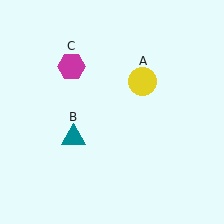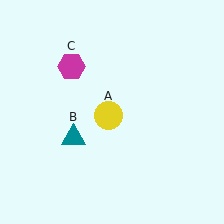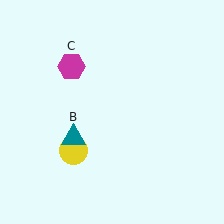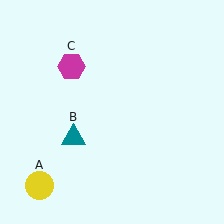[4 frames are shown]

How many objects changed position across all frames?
1 object changed position: yellow circle (object A).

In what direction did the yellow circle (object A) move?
The yellow circle (object A) moved down and to the left.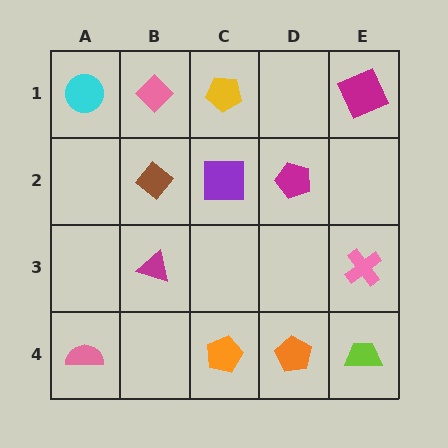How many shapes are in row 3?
2 shapes.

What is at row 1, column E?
A magenta square.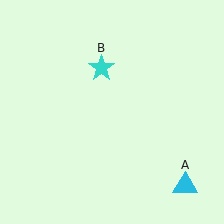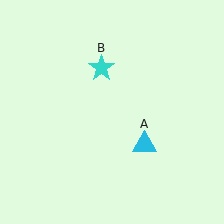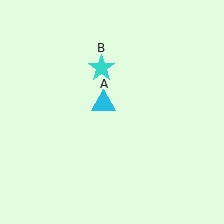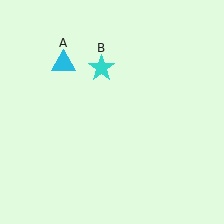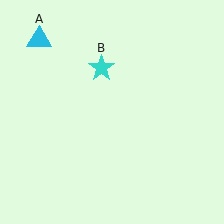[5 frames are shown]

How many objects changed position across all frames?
1 object changed position: cyan triangle (object A).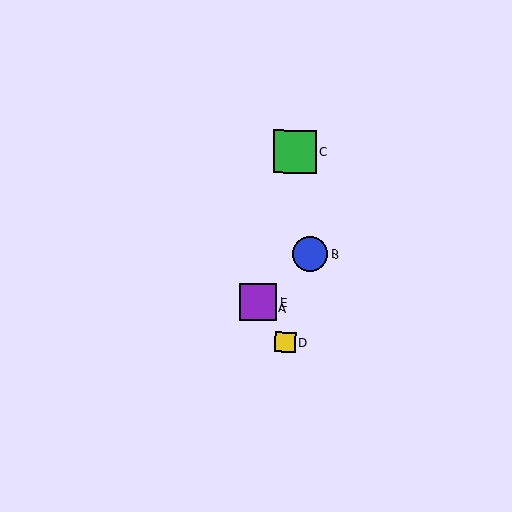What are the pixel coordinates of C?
Object C is at (295, 152).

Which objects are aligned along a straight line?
Objects A, D, E are aligned along a straight line.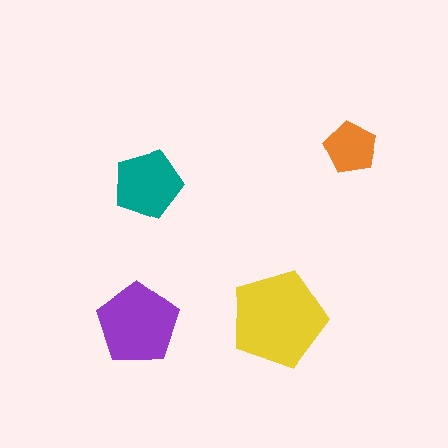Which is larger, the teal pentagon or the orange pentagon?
The teal one.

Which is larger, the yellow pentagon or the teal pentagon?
The yellow one.